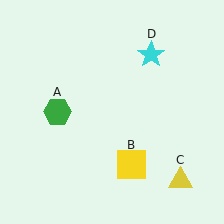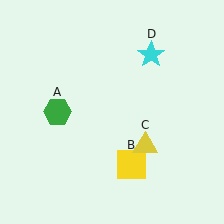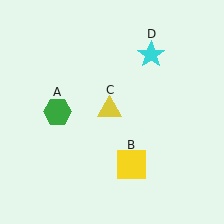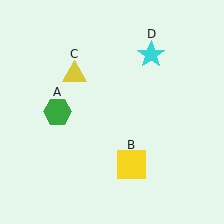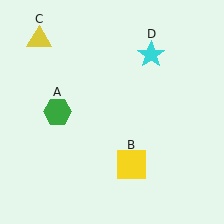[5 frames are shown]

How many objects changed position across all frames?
1 object changed position: yellow triangle (object C).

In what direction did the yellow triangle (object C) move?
The yellow triangle (object C) moved up and to the left.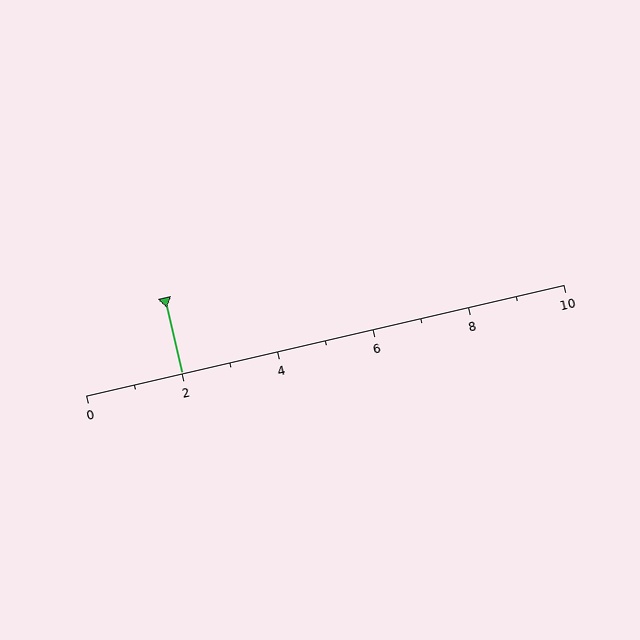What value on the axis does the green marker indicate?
The marker indicates approximately 2.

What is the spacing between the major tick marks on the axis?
The major ticks are spaced 2 apart.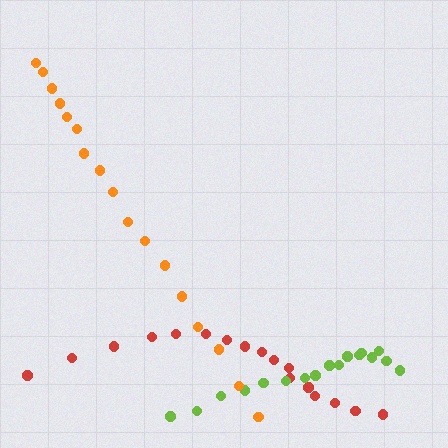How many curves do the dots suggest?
There are 3 distinct paths.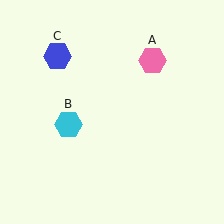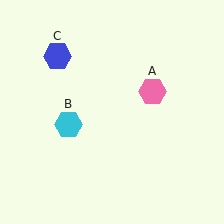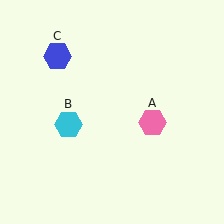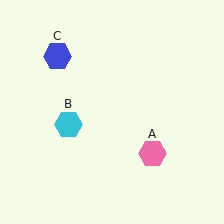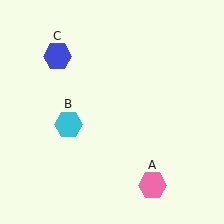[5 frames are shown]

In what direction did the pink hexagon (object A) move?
The pink hexagon (object A) moved down.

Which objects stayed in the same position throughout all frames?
Cyan hexagon (object B) and blue hexagon (object C) remained stationary.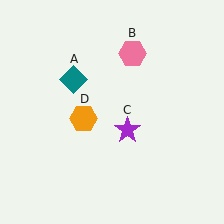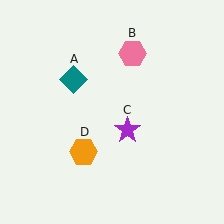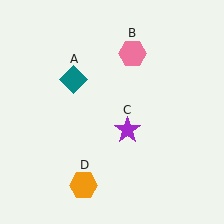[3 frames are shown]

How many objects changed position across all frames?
1 object changed position: orange hexagon (object D).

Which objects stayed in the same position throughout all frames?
Teal diamond (object A) and pink hexagon (object B) and purple star (object C) remained stationary.